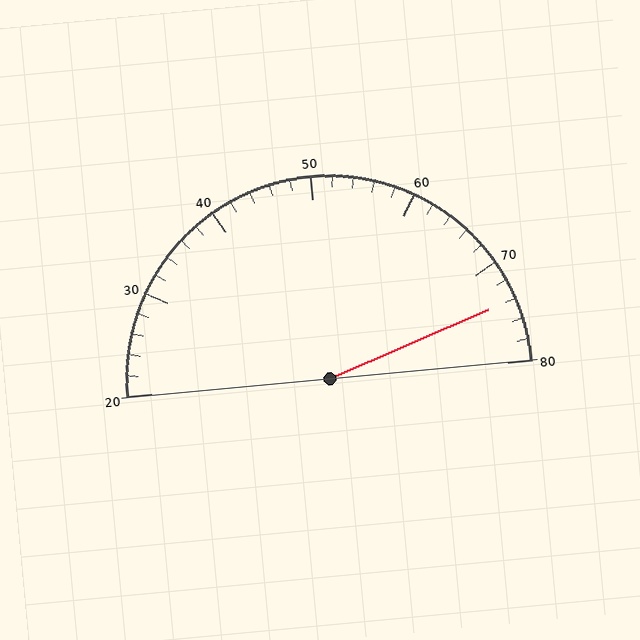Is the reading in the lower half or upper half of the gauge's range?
The reading is in the upper half of the range (20 to 80).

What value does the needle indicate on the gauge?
The needle indicates approximately 74.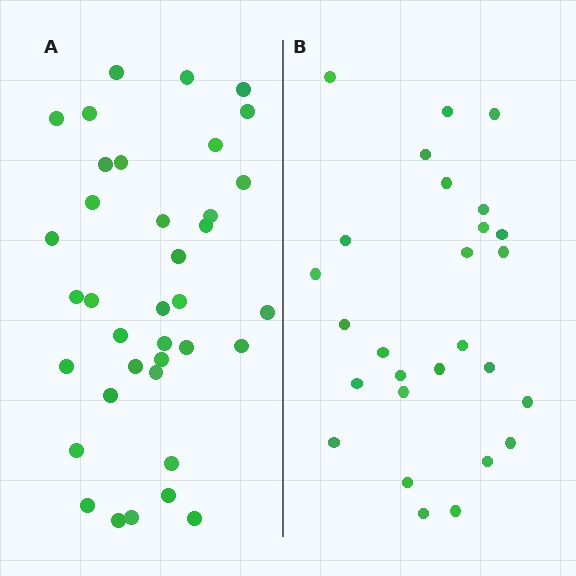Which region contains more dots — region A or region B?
Region A (the left region) has more dots.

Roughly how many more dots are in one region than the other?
Region A has roughly 10 or so more dots than region B.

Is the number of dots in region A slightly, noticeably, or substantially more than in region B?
Region A has noticeably more, but not dramatically so. The ratio is roughly 1.4 to 1.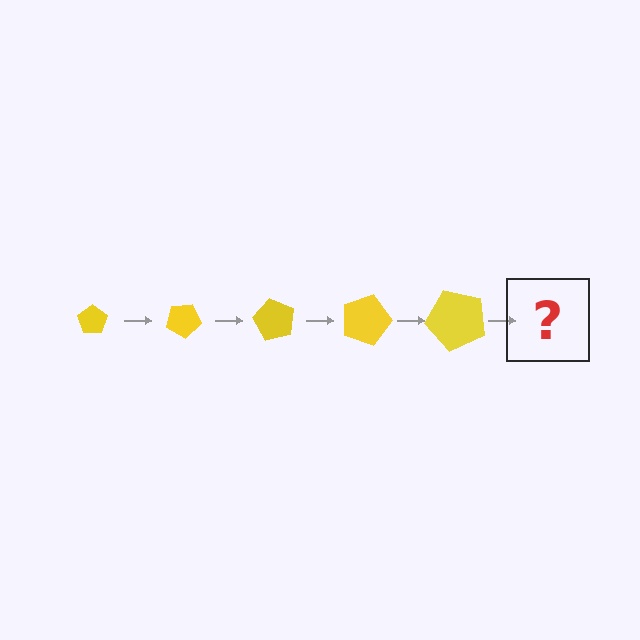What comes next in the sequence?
The next element should be a pentagon, larger than the previous one and rotated 150 degrees from the start.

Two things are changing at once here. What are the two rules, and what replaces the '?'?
The two rules are that the pentagon grows larger each step and it rotates 30 degrees each step. The '?' should be a pentagon, larger than the previous one and rotated 150 degrees from the start.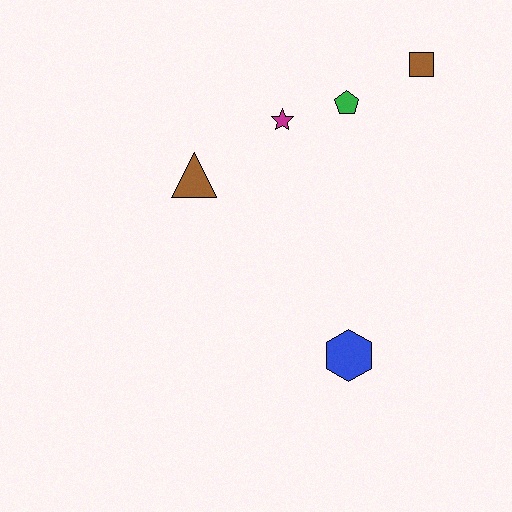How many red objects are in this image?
There are no red objects.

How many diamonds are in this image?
There are no diamonds.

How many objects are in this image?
There are 5 objects.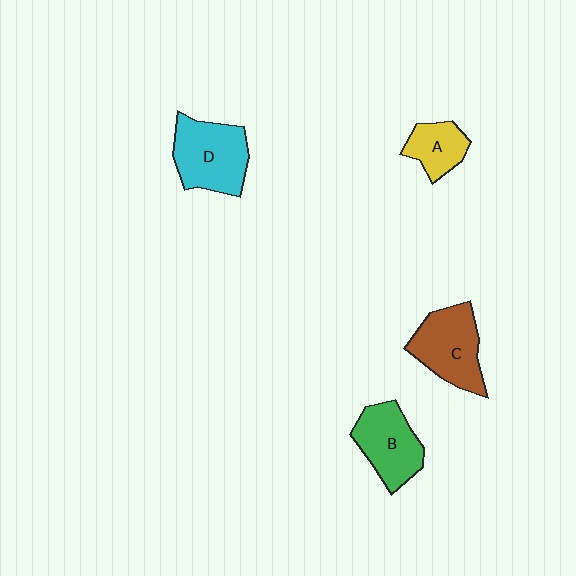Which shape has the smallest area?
Shape A (yellow).